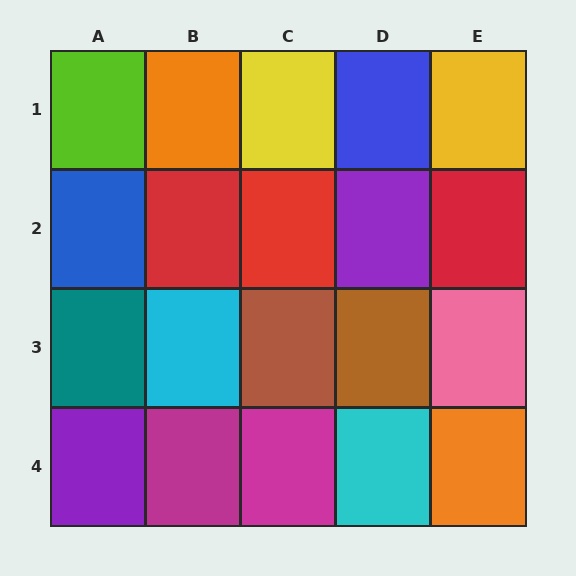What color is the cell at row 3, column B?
Cyan.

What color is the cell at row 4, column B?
Magenta.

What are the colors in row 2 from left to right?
Blue, red, red, purple, red.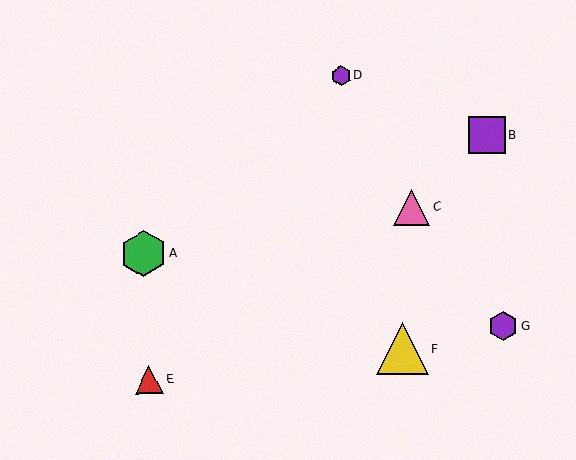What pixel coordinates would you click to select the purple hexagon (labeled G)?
Click at (503, 326) to select the purple hexagon G.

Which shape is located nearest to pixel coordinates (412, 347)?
The yellow triangle (labeled F) at (402, 348) is nearest to that location.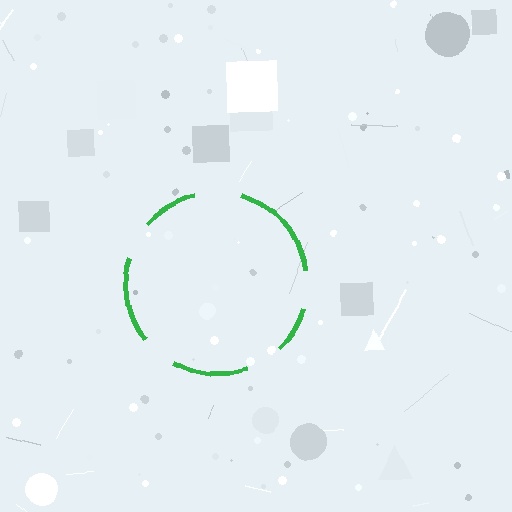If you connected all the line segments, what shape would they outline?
They would outline a circle.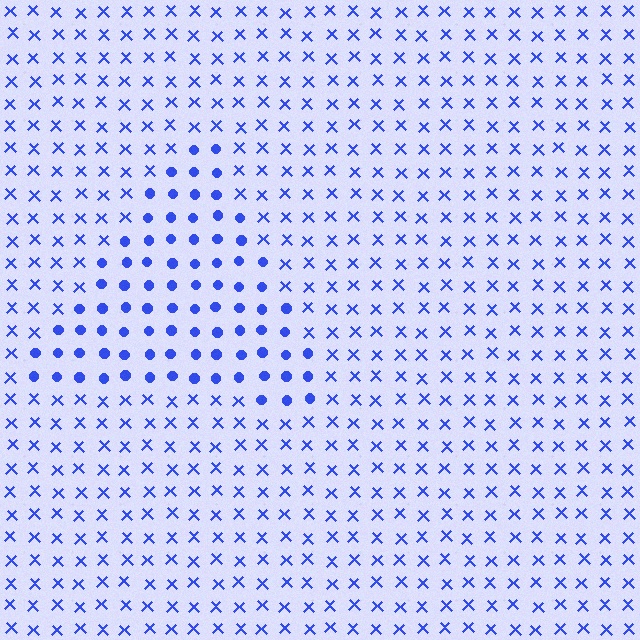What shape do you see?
I see a triangle.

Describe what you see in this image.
The image is filled with small blue elements arranged in a uniform grid. A triangle-shaped region contains circles, while the surrounding area contains X marks. The boundary is defined purely by the change in element shape.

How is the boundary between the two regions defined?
The boundary is defined by a change in element shape: circles inside vs. X marks outside. All elements share the same color and spacing.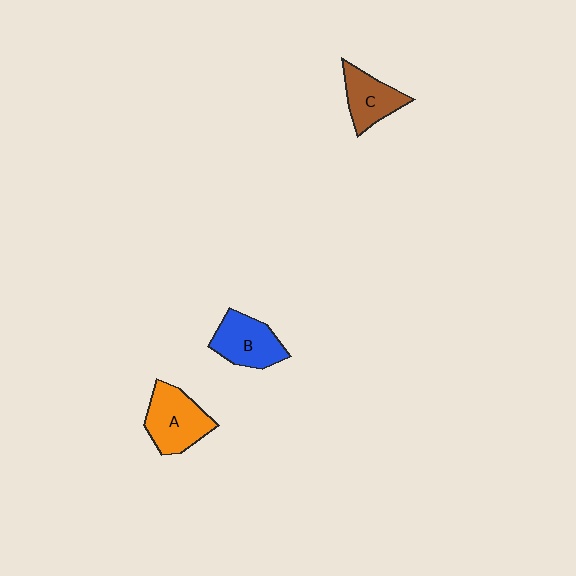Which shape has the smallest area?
Shape C (brown).